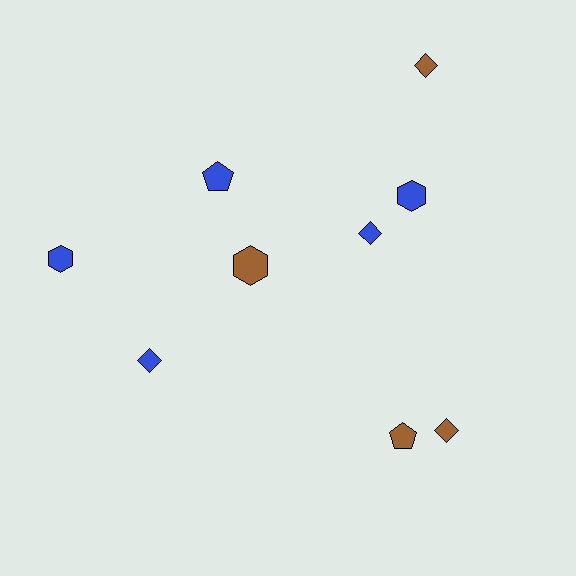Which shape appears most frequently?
Diamond, with 4 objects.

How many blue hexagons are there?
There are 2 blue hexagons.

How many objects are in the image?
There are 9 objects.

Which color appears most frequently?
Blue, with 5 objects.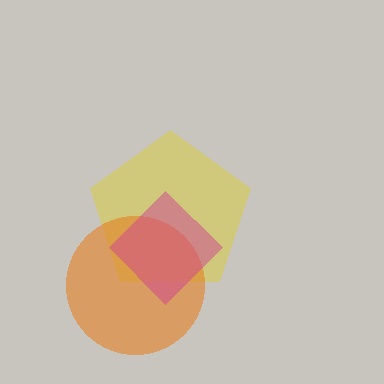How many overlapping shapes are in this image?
There are 3 overlapping shapes in the image.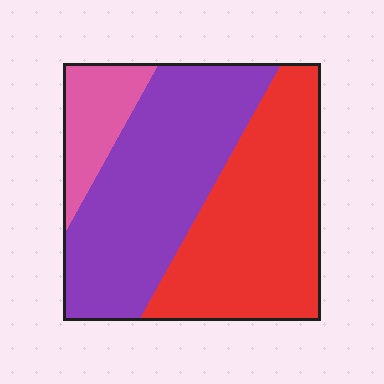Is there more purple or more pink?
Purple.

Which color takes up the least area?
Pink, at roughly 15%.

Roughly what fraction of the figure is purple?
Purple covers around 45% of the figure.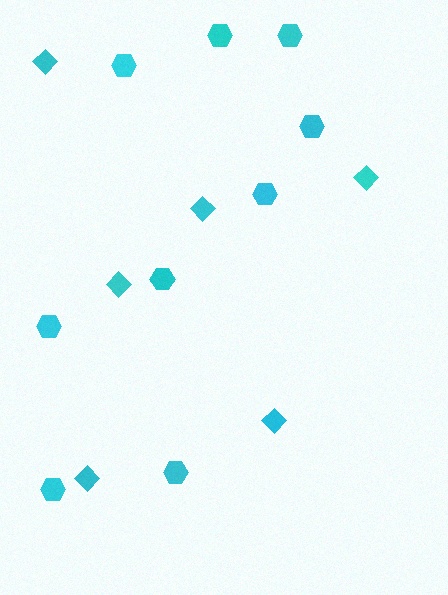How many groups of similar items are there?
There are 2 groups: one group of hexagons (9) and one group of diamonds (6).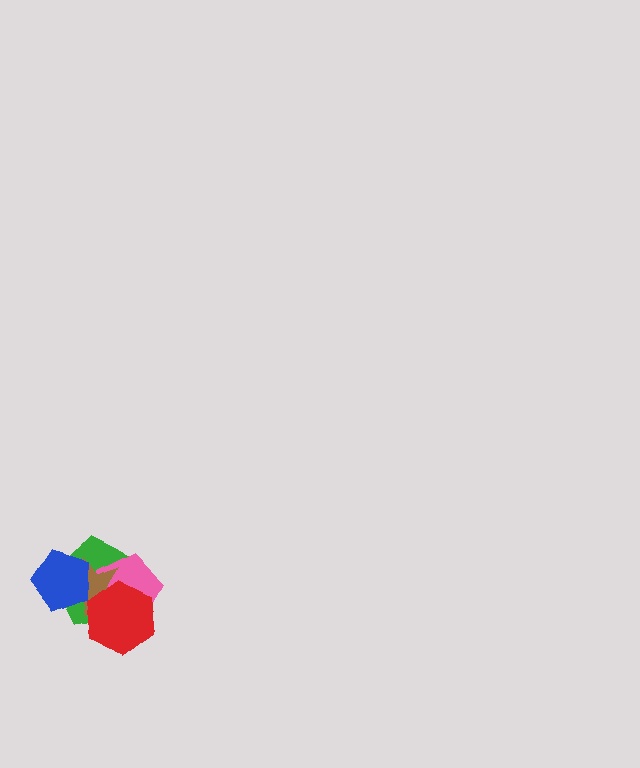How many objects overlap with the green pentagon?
4 objects overlap with the green pentagon.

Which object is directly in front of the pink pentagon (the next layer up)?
The brown star is directly in front of the pink pentagon.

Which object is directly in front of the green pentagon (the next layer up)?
The pink pentagon is directly in front of the green pentagon.